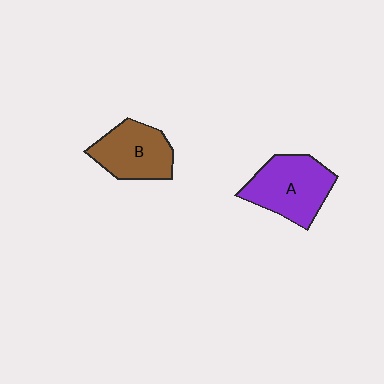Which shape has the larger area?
Shape A (purple).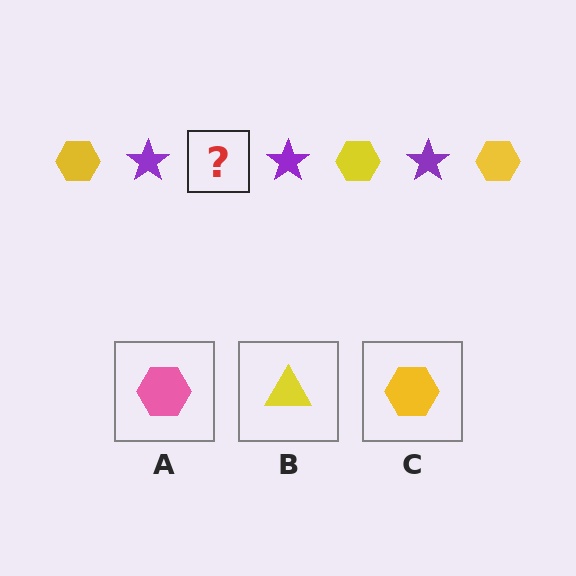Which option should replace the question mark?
Option C.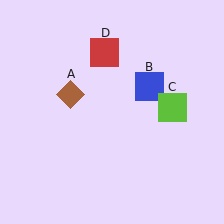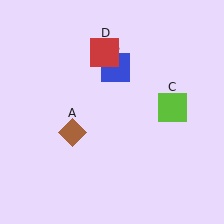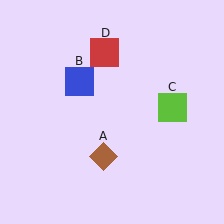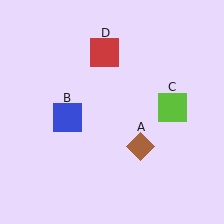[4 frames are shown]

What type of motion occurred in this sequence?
The brown diamond (object A), blue square (object B) rotated counterclockwise around the center of the scene.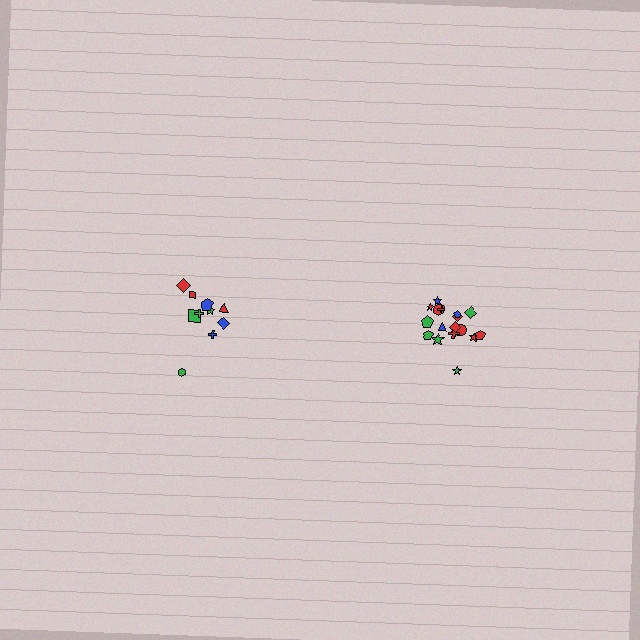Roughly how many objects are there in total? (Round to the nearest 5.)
Roughly 30 objects in total.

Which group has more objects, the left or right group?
The right group.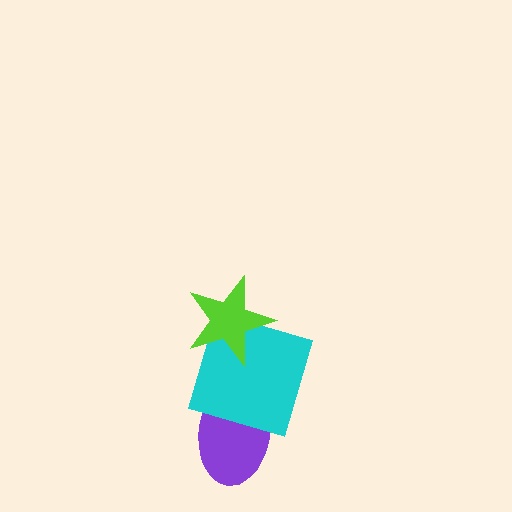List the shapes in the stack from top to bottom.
From top to bottom: the lime star, the cyan square, the purple ellipse.